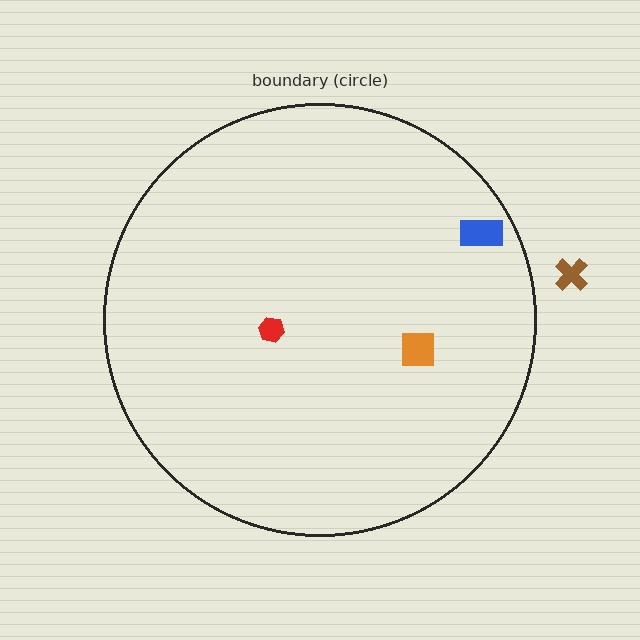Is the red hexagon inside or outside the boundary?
Inside.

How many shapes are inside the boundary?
3 inside, 1 outside.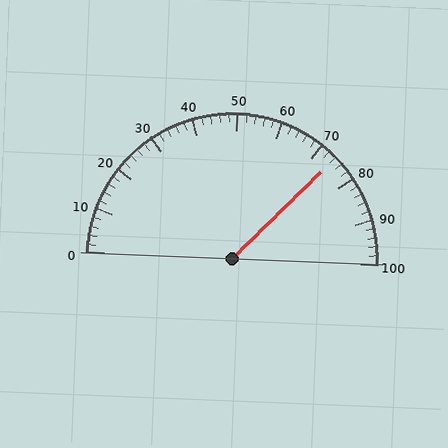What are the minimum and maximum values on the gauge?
The gauge ranges from 0 to 100.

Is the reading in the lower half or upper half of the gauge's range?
The reading is in the upper half of the range (0 to 100).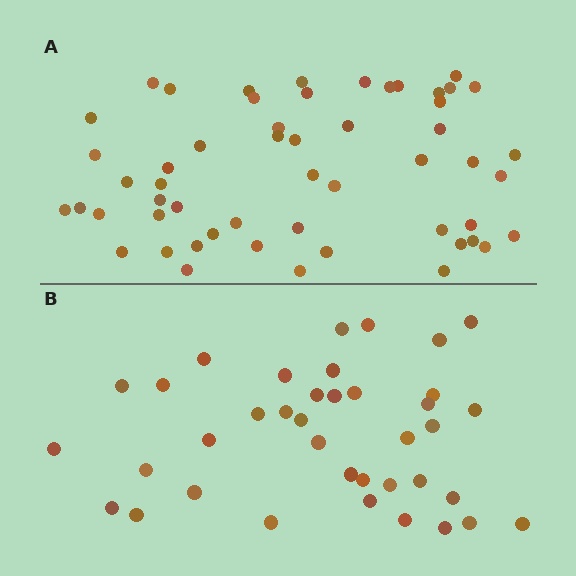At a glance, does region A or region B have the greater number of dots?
Region A (the top region) has more dots.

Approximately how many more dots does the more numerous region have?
Region A has approximately 15 more dots than region B.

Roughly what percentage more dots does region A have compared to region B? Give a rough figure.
About 40% more.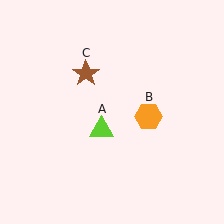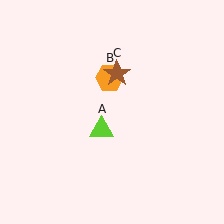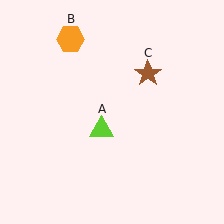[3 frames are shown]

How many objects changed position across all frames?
2 objects changed position: orange hexagon (object B), brown star (object C).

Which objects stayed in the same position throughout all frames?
Lime triangle (object A) remained stationary.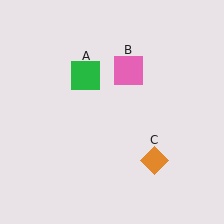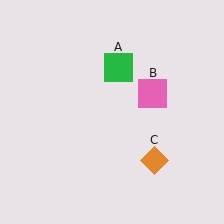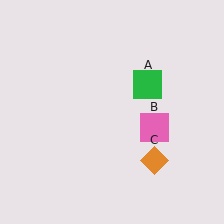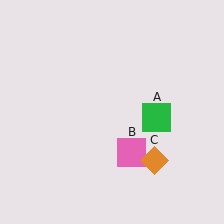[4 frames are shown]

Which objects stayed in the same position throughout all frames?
Orange diamond (object C) remained stationary.